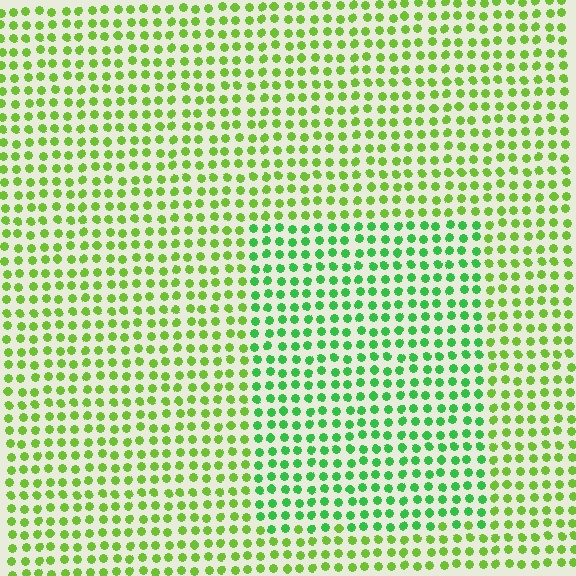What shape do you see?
I see a rectangle.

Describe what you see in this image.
The image is filled with small lime elements in a uniform arrangement. A rectangle-shaped region is visible where the elements are tinted to a slightly different hue, forming a subtle color boundary.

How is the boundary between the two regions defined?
The boundary is defined purely by a slight shift in hue (about 32 degrees). Spacing, size, and orientation are identical on both sides.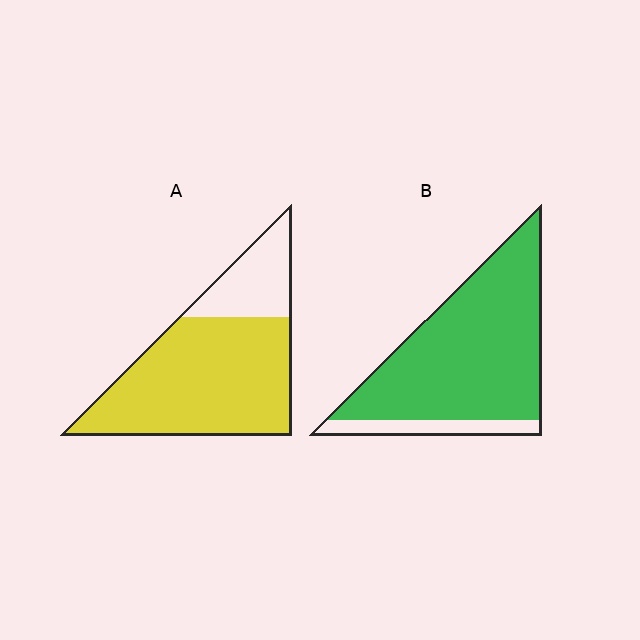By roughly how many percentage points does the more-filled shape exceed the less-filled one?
By roughly 10 percentage points (B over A).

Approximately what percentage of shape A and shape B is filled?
A is approximately 75% and B is approximately 85%.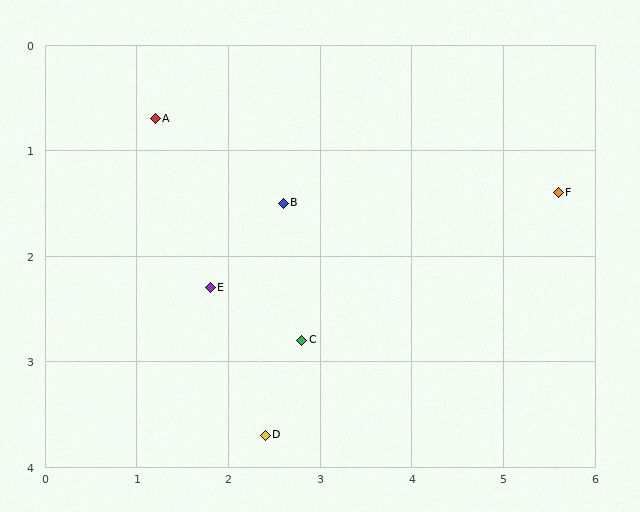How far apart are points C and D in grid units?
Points C and D are about 1.0 grid units apart.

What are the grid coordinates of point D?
Point D is at approximately (2.4, 3.7).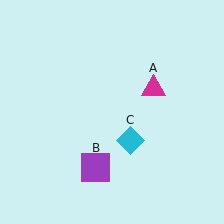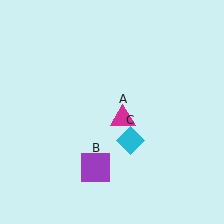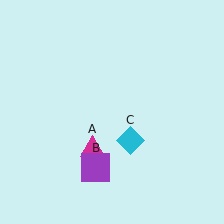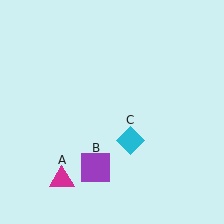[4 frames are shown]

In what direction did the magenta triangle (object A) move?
The magenta triangle (object A) moved down and to the left.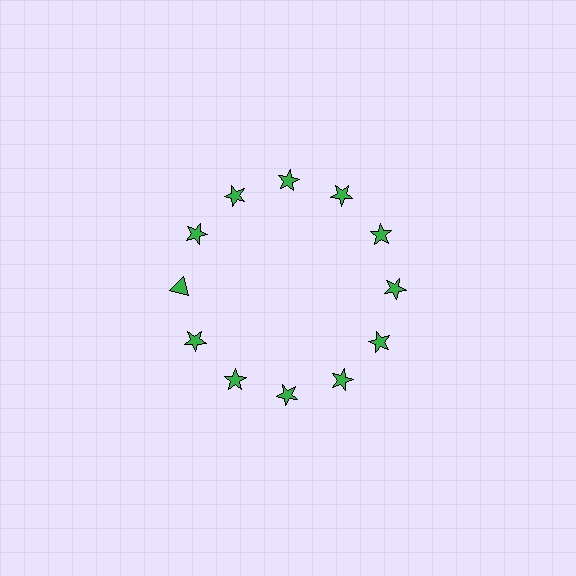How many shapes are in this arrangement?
There are 12 shapes arranged in a ring pattern.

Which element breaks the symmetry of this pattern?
The green triangle at roughly the 9 o'clock position breaks the symmetry. All other shapes are green stars.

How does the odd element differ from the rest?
It has a different shape: triangle instead of star.